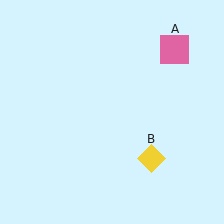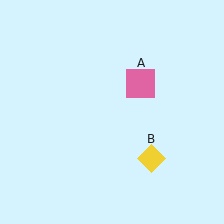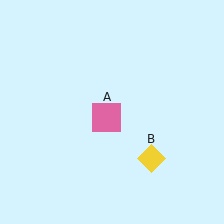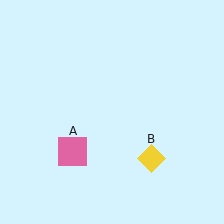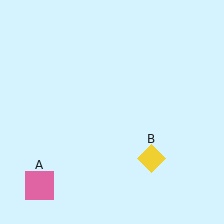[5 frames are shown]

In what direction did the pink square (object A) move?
The pink square (object A) moved down and to the left.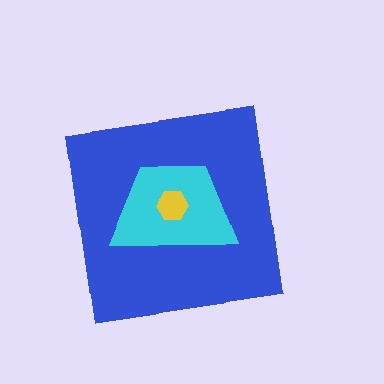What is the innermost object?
The yellow hexagon.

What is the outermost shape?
The blue square.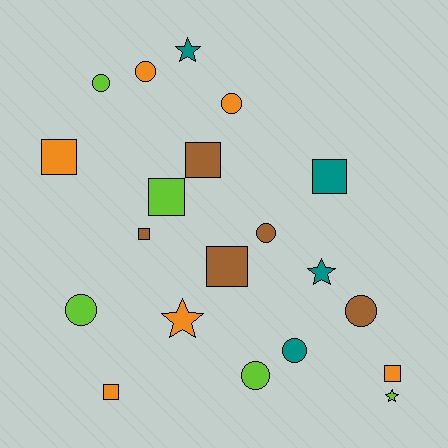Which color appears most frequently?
Orange, with 6 objects.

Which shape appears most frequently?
Square, with 8 objects.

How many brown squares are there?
There are 3 brown squares.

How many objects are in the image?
There are 20 objects.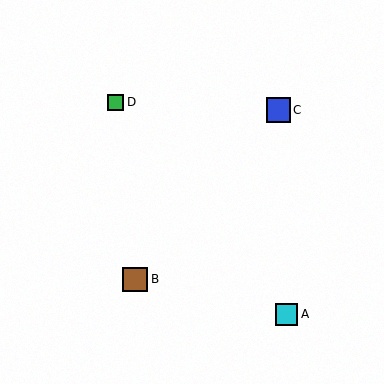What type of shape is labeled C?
Shape C is a blue square.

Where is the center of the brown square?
The center of the brown square is at (135, 279).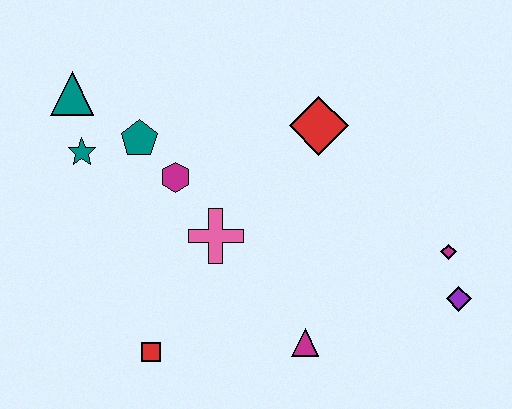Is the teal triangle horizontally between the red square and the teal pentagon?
No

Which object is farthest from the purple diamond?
The teal triangle is farthest from the purple diamond.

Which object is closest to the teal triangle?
The teal star is closest to the teal triangle.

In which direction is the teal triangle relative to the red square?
The teal triangle is above the red square.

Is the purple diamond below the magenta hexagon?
Yes